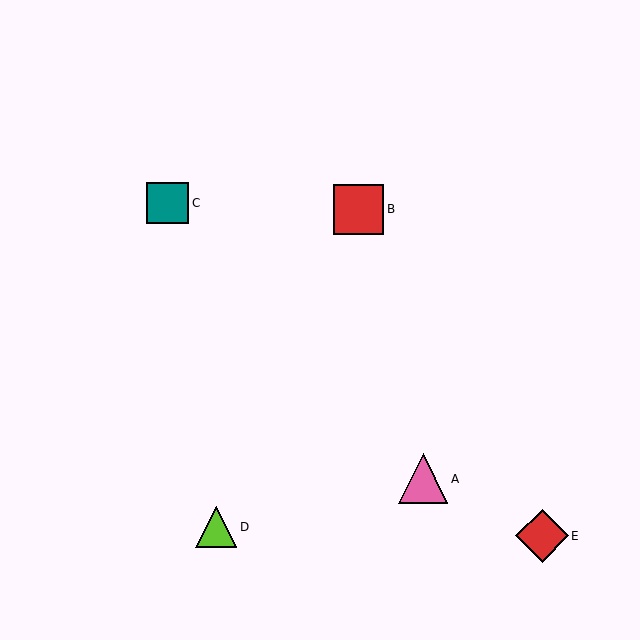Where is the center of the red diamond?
The center of the red diamond is at (542, 536).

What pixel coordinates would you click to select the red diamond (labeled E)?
Click at (542, 536) to select the red diamond E.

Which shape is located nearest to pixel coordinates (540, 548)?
The red diamond (labeled E) at (542, 536) is nearest to that location.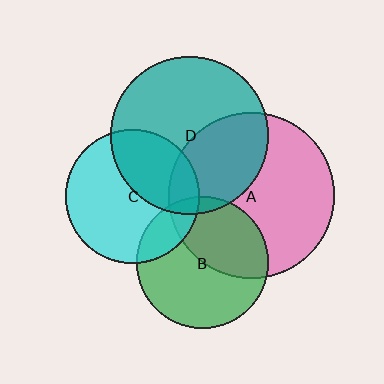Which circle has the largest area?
Circle A (pink).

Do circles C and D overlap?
Yes.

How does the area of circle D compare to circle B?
Approximately 1.5 times.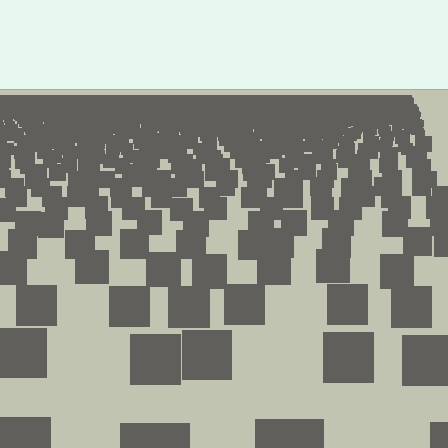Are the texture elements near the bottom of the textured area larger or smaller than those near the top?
Larger. Near the bottom, elements are closer to the viewer and appear at a bigger on-screen size.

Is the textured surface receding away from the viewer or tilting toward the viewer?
The surface is receding away from the viewer. Texture elements get smaller and denser toward the top.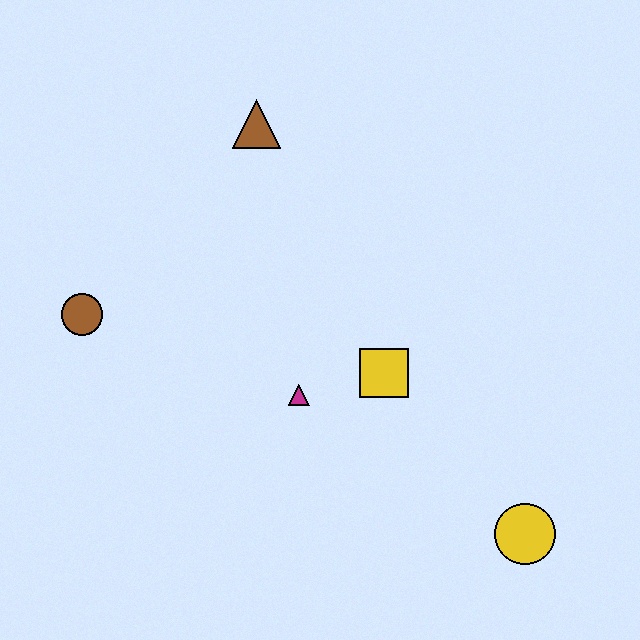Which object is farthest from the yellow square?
The brown circle is farthest from the yellow square.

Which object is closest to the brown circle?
The magenta triangle is closest to the brown circle.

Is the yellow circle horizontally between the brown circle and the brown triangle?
No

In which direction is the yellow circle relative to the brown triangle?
The yellow circle is below the brown triangle.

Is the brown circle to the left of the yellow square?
Yes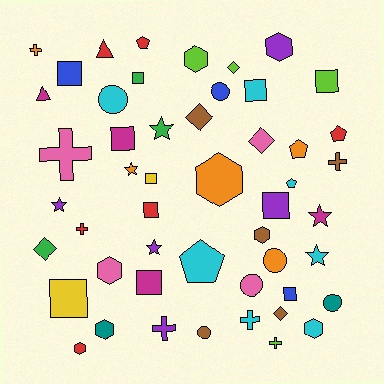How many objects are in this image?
There are 50 objects.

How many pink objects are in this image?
There are 4 pink objects.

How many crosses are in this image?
There are 7 crosses.